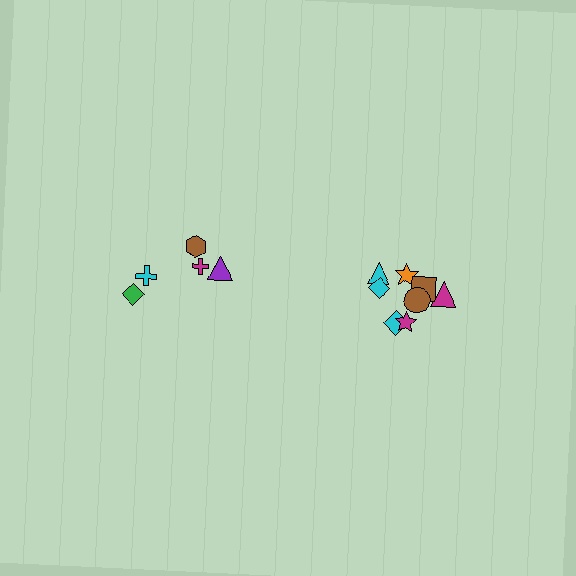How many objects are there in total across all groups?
There are 13 objects.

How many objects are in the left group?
There are 5 objects.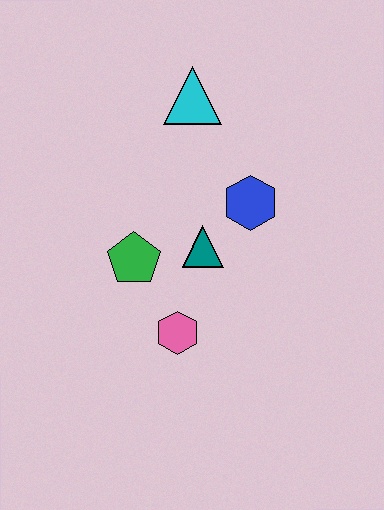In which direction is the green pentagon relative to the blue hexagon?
The green pentagon is to the left of the blue hexagon.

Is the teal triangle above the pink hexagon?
Yes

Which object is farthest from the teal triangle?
The cyan triangle is farthest from the teal triangle.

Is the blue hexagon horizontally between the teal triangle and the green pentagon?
No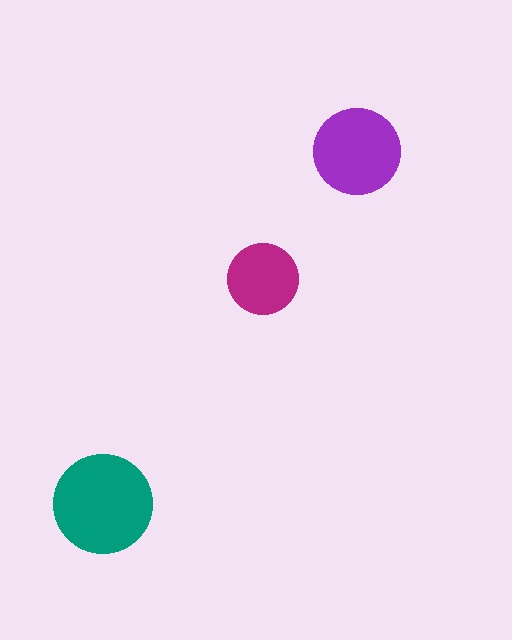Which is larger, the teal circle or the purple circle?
The teal one.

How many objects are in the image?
There are 3 objects in the image.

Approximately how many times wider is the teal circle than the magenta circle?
About 1.5 times wider.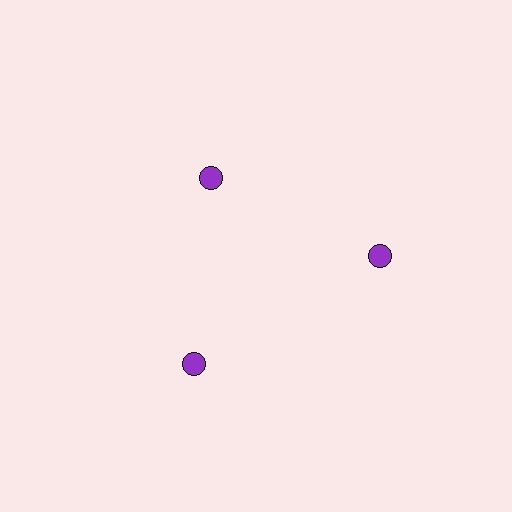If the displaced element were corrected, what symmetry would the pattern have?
It would have 3-fold rotational symmetry — the pattern would map onto itself every 120 degrees.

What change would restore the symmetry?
The symmetry would be restored by moving it outward, back onto the ring so that all 3 circles sit at equal angles and equal distance from the center.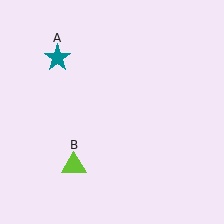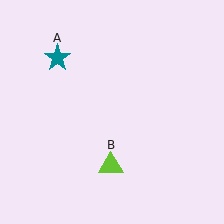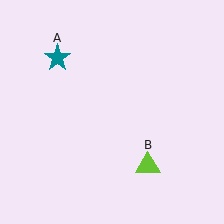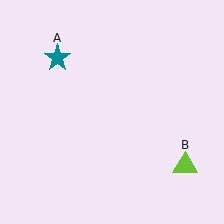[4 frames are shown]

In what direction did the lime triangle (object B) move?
The lime triangle (object B) moved right.